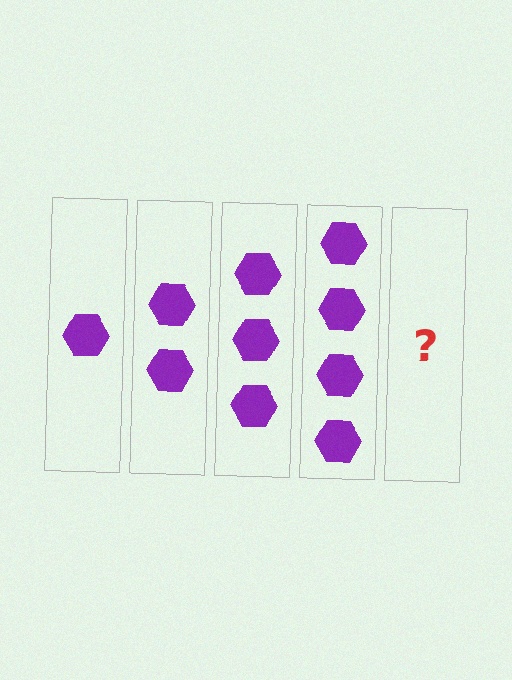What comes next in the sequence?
The next element should be 5 hexagons.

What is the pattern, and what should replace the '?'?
The pattern is that each step adds one more hexagon. The '?' should be 5 hexagons.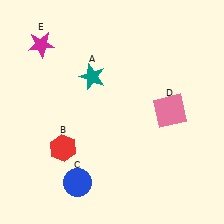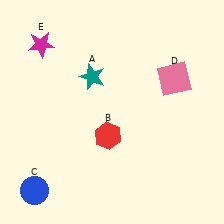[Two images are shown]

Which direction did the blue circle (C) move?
The blue circle (C) moved left.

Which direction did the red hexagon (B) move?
The red hexagon (B) moved right.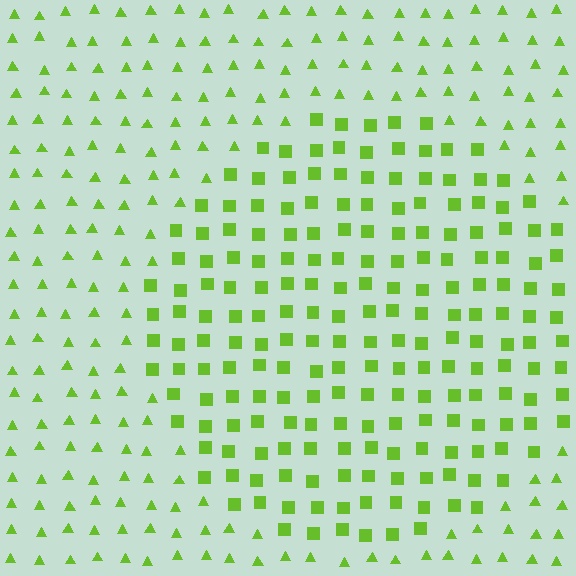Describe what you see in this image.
The image is filled with small lime elements arranged in a uniform grid. A circle-shaped region contains squares, while the surrounding area contains triangles. The boundary is defined purely by the change in element shape.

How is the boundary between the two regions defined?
The boundary is defined by a change in element shape: squares inside vs. triangles outside. All elements share the same color and spacing.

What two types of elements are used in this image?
The image uses squares inside the circle region and triangles outside it.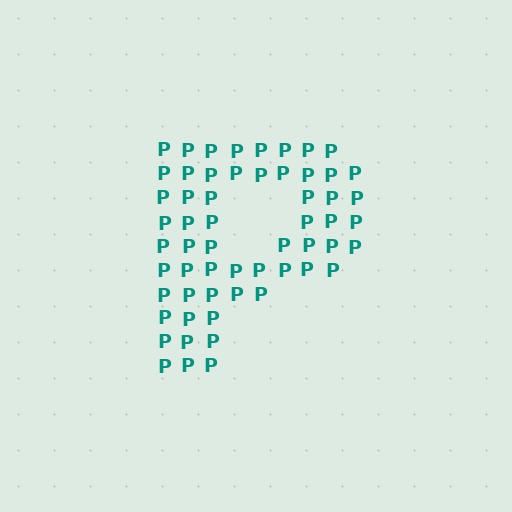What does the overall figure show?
The overall figure shows the letter P.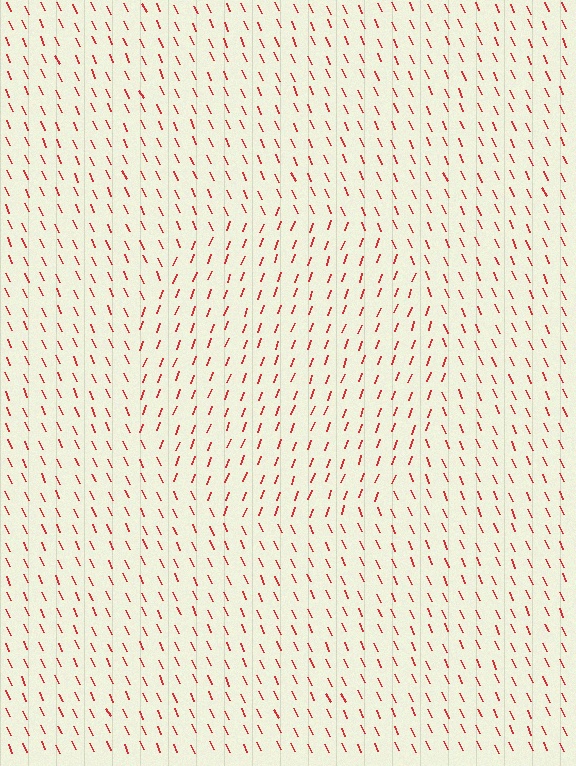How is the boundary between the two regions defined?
The boundary is defined purely by a change in line orientation (approximately 45 degrees difference). All lines are the same color and thickness.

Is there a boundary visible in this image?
Yes, there is a texture boundary formed by a change in line orientation.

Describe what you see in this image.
The image is filled with small red line segments. A circle region in the image has lines oriented differently from the surrounding lines, creating a visible texture boundary.